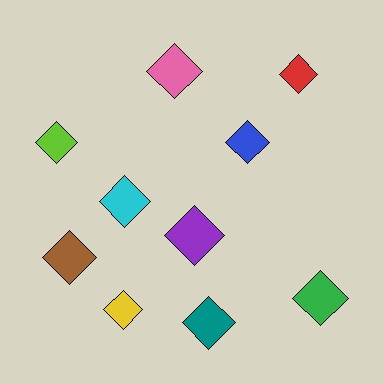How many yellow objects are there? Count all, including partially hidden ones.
There is 1 yellow object.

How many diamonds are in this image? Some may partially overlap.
There are 10 diamonds.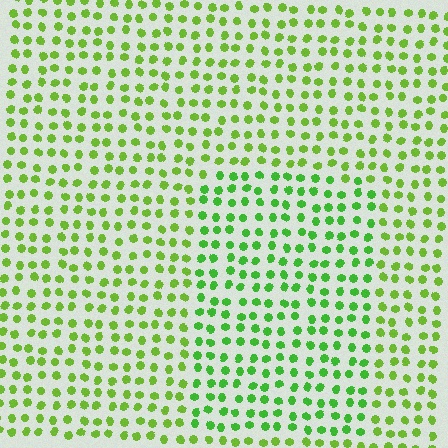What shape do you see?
I see a rectangle.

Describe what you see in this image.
The image is filled with small lime elements in a uniform arrangement. A rectangle-shaped region is visible where the elements are tinted to a slightly different hue, forming a subtle color boundary.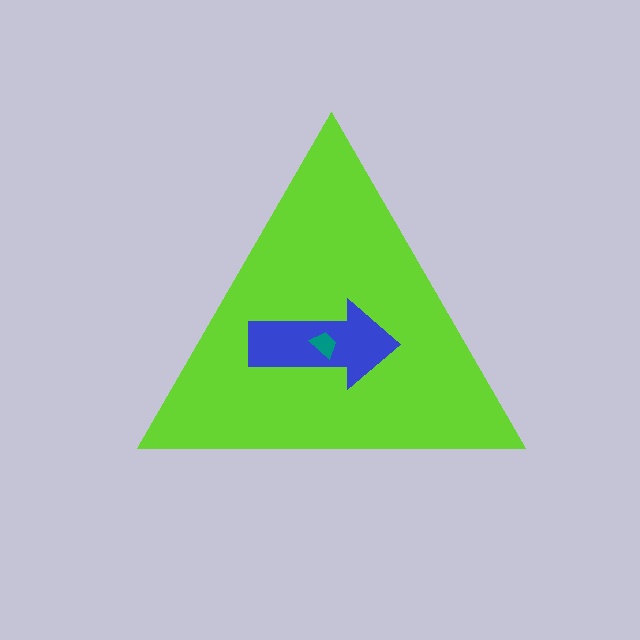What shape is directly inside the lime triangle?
The blue arrow.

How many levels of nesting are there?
3.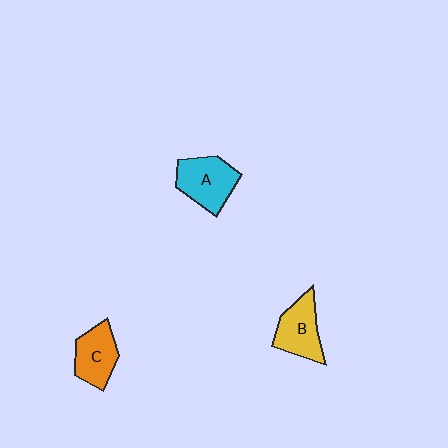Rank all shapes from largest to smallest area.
From largest to smallest: A (cyan), B (yellow), C (orange).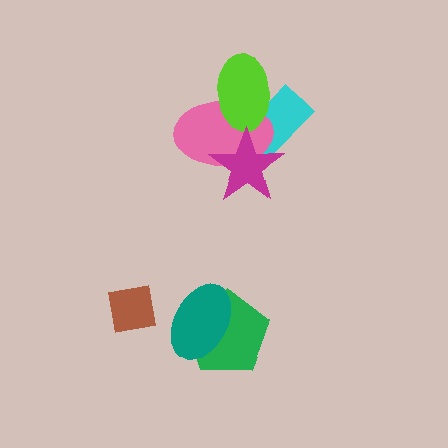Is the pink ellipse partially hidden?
Yes, it is partially covered by another shape.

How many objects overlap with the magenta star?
2 objects overlap with the magenta star.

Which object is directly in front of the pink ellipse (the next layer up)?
The lime ellipse is directly in front of the pink ellipse.